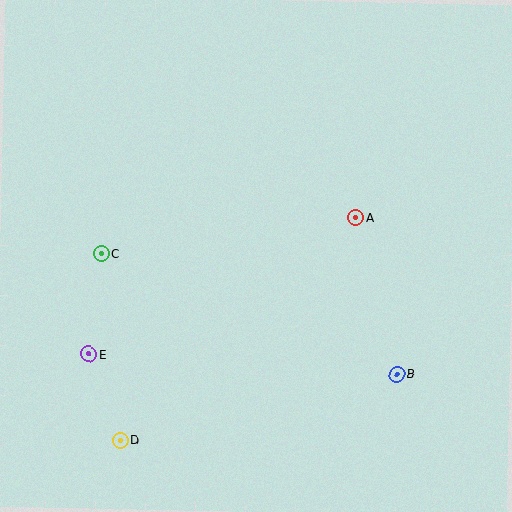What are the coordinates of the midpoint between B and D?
The midpoint between B and D is at (258, 407).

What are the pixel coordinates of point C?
Point C is at (101, 254).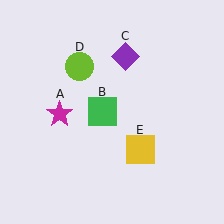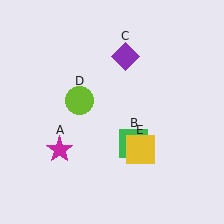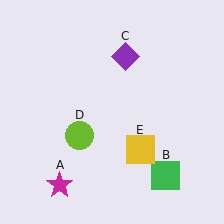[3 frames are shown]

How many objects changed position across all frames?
3 objects changed position: magenta star (object A), green square (object B), lime circle (object D).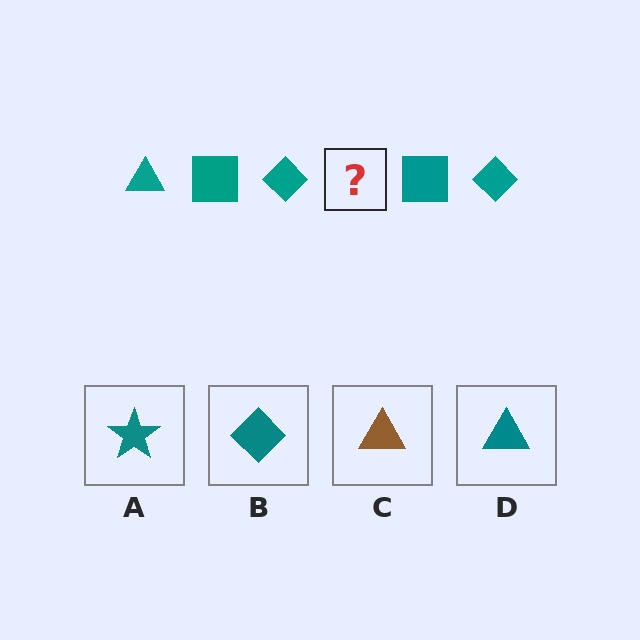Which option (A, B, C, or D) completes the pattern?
D.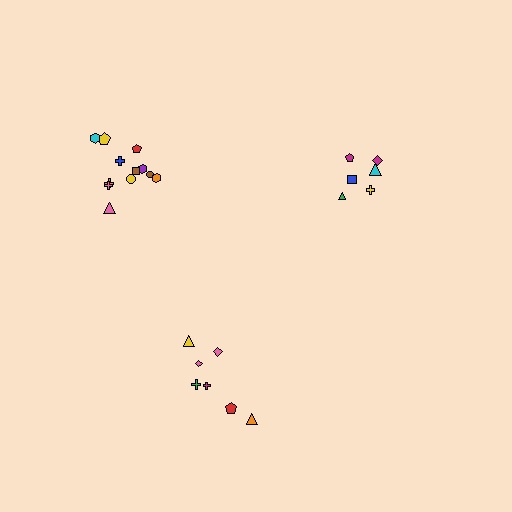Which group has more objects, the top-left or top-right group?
The top-left group.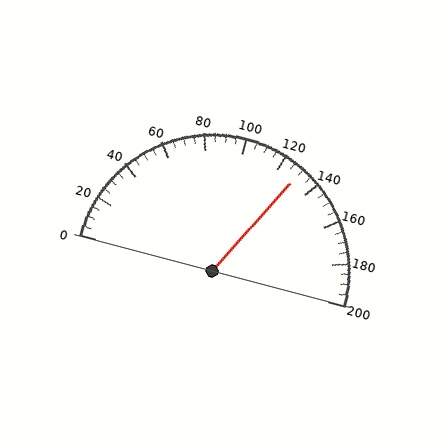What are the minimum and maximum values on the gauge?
The gauge ranges from 0 to 200.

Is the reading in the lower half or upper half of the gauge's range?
The reading is in the upper half of the range (0 to 200).